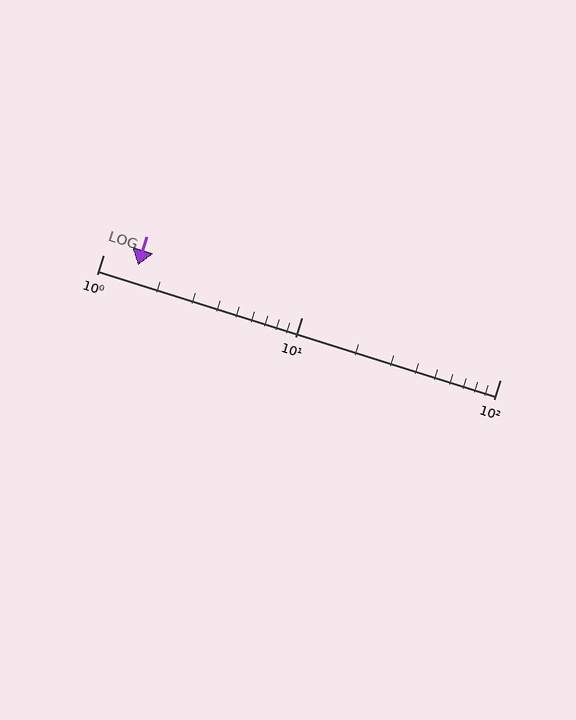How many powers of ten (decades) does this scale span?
The scale spans 2 decades, from 1 to 100.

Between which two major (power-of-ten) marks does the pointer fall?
The pointer is between 1 and 10.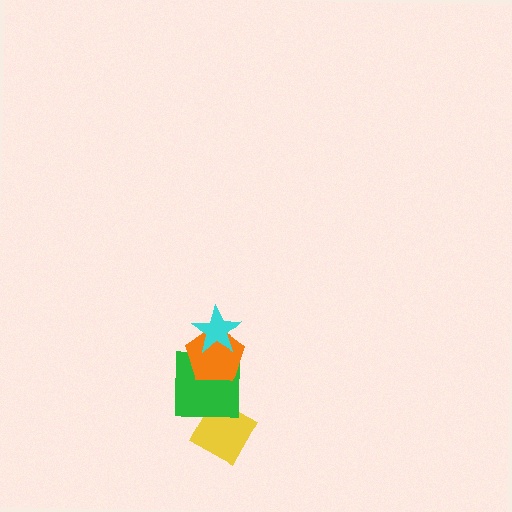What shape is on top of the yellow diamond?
The green square is on top of the yellow diamond.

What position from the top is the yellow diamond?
The yellow diamond is 4th from the top.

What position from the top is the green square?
The green square is 3rd from the top.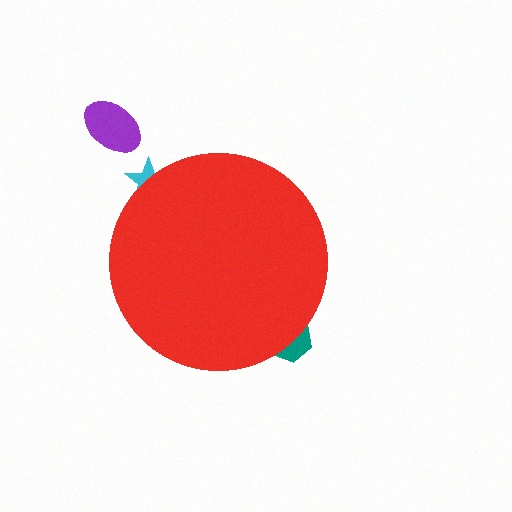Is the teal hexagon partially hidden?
Yes, the teal hexagon is partially hidden behind the red circle.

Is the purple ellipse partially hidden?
No, the purple ellipse is fully visible.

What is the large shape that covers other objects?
A red circle.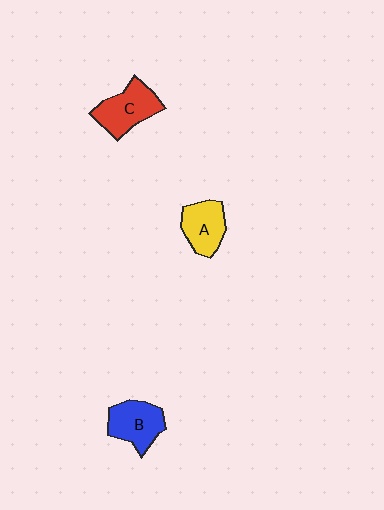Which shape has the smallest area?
Shape A (yellow).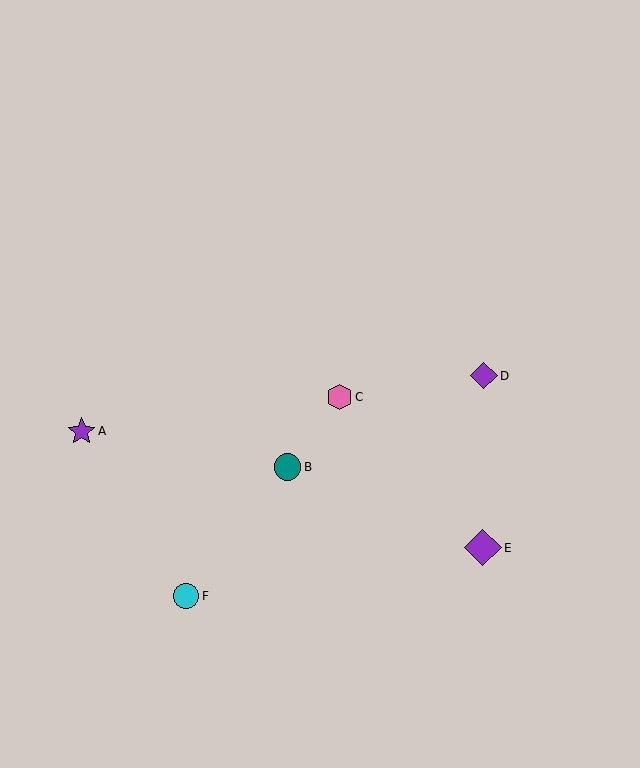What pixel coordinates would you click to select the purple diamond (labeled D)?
Click at (484, 376) to select the purple diamond D.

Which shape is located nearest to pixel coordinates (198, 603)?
The cyan circle (labeled F) at (186, 596) is nearest to that location.